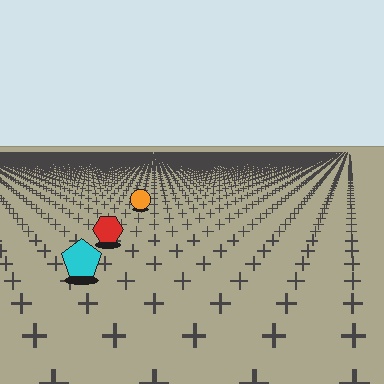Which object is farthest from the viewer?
The orange circle is farthest from the viewer. It appears smaller and the ground texture around it is denser.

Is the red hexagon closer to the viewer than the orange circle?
Yes. The red hexagon is closer — you can tell from the texture gradient: the ground texture is coarser near it.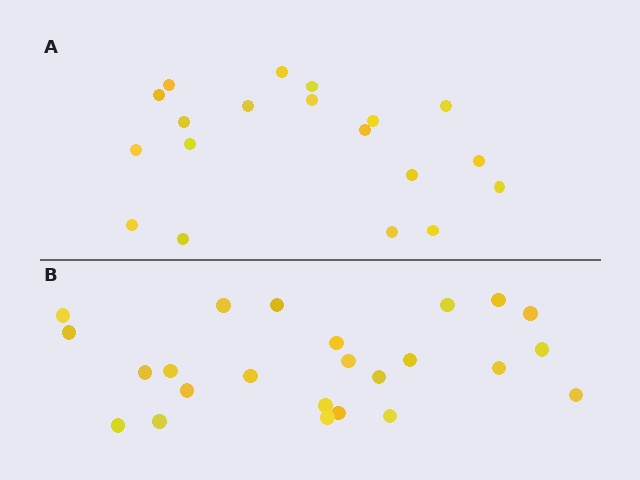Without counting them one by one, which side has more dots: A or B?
Region B (the bottom region) has more dots.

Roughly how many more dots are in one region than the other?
Region B has about 5 more dots than region A.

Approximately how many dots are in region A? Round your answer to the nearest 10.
About 20 dots. (The exact count is 19, which rounds to 20.)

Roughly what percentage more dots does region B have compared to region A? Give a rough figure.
About 25% more.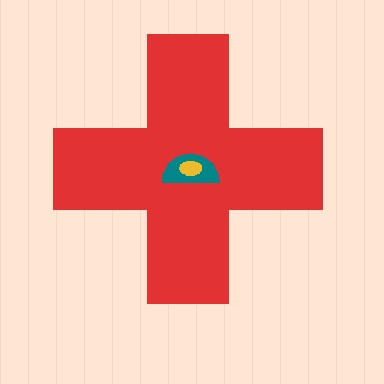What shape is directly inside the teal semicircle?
The yellow ellipse.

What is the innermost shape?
The yellow ellipse.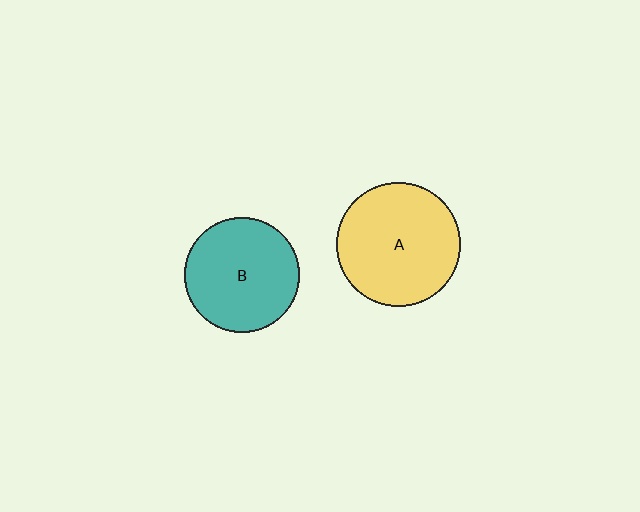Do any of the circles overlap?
No, none of the circles overlap.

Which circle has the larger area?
Circle A (yellow).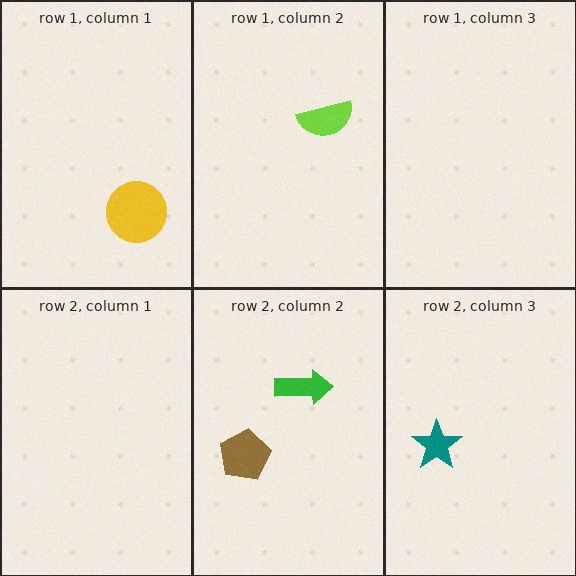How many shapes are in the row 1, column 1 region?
1.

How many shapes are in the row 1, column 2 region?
1.